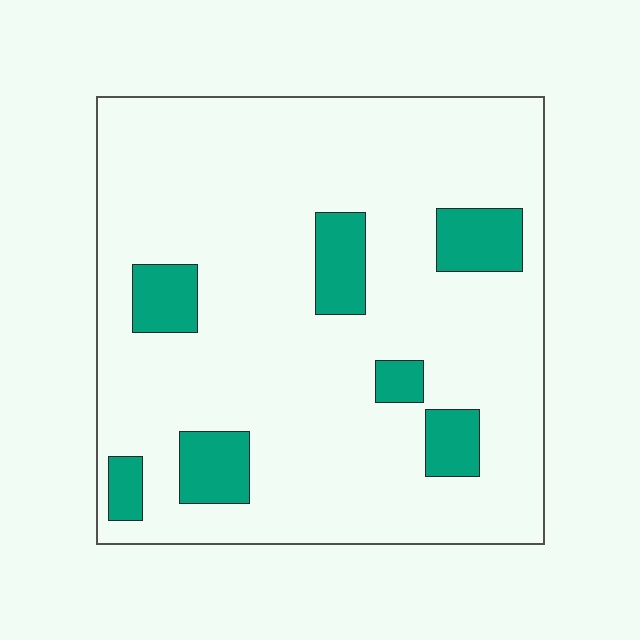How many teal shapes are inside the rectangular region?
7.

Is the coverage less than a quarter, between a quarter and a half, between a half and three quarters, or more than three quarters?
Less than a quarter.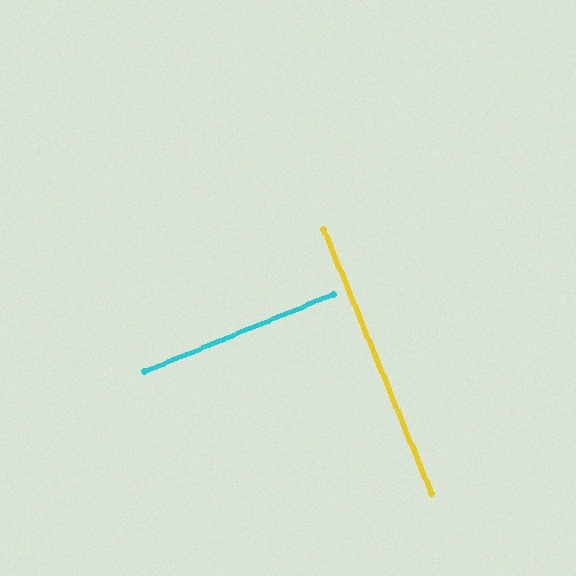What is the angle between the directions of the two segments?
Approximately 90 degrees.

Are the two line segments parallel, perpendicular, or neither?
Perpendicular — they meet at approximately 90°.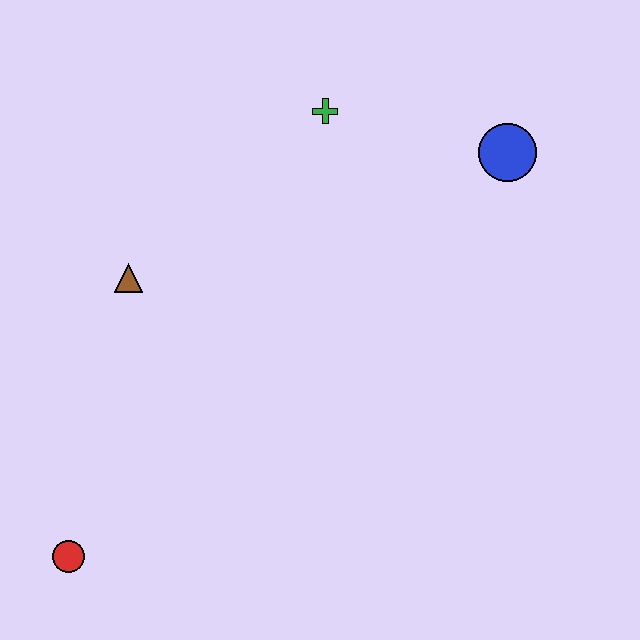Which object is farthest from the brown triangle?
The blue circle is farthest from the brown triangle.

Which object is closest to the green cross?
The blue circle is closest to the green cross.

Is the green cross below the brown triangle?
No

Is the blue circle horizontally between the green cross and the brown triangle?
No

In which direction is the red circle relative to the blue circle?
The red circle is to the left of the blue circle.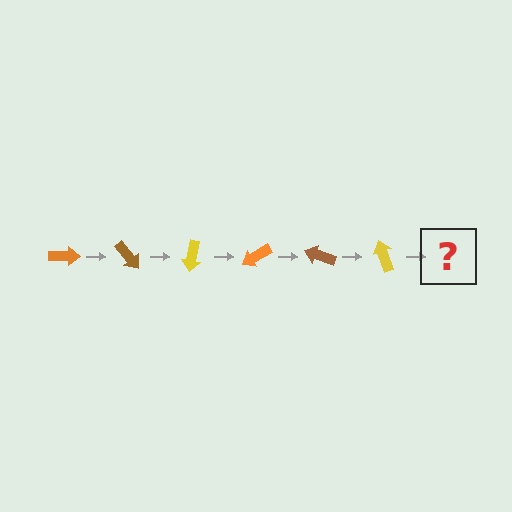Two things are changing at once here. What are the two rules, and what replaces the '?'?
The two rules are that it rotates 50 degrees each step and the color cycles through orange, brown, and yellow. The '?' should be an orange arrow, rotated 300 degrees from the start.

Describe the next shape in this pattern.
It should be an orange arrow, rotated 300 degrees from the start.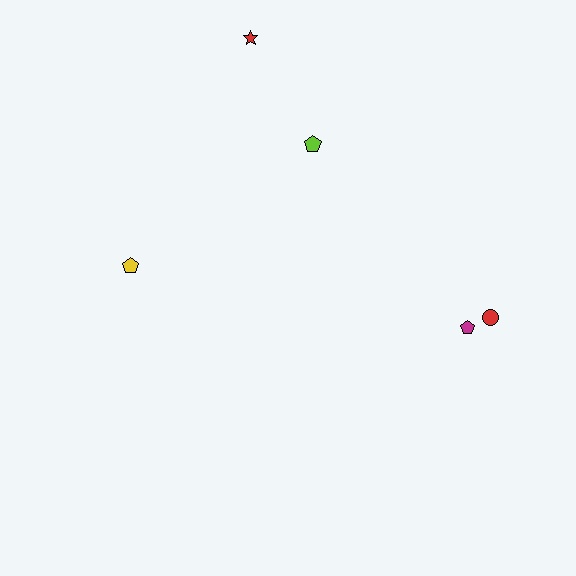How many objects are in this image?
There are 5 objects.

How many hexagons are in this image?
There are no hexagons.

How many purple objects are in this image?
There are no purple objects.